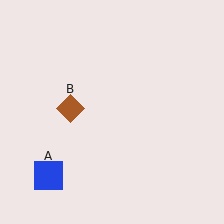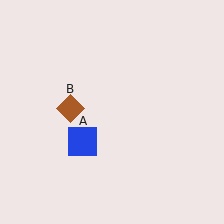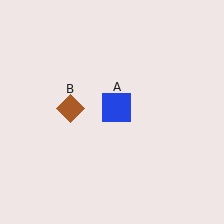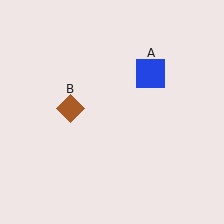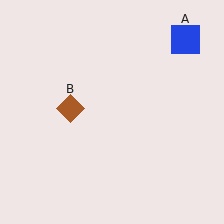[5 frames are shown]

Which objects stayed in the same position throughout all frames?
Brown diamond (object B) remained stationary.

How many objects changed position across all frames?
1 object changed position: blue square (object A).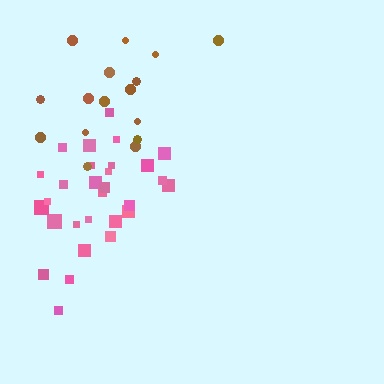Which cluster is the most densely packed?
Pink.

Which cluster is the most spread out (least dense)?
Brown.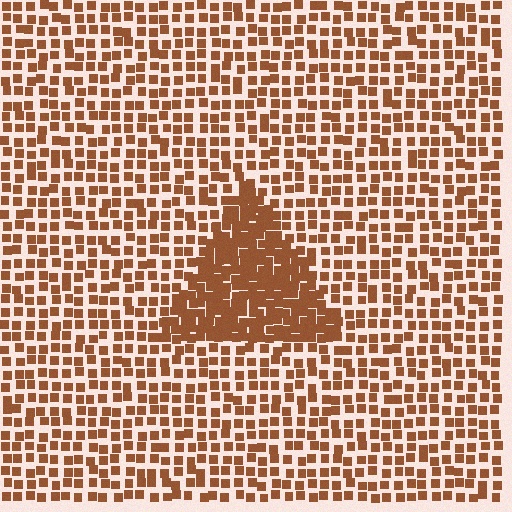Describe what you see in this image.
The image contains small brown elements arranged at two different densities. A triangle-shaped region is visible where the elements are more densely packed than the surrounding area.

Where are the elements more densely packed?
The elements are more densely packed inside the triangle boundary.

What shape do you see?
I see a triangle.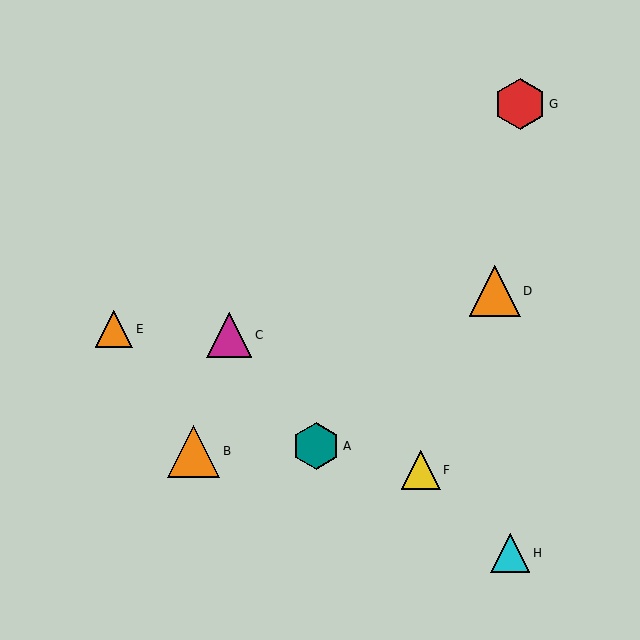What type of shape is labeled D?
Shape D is an orange triangle.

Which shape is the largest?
The orange triangle (labeled B) is the largest.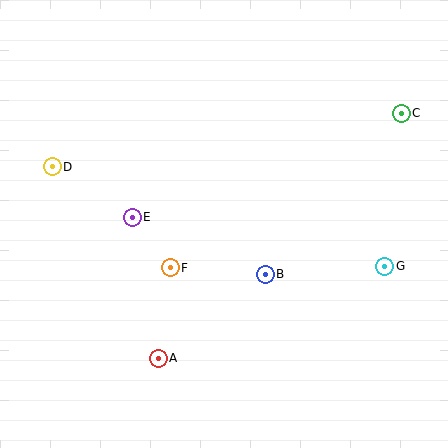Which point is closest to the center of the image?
Point B at (265, 274) is closest to the center.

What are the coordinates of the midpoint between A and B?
The midpoint between A and B is at (212, 316).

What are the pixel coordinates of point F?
Point F is at (170, 268).